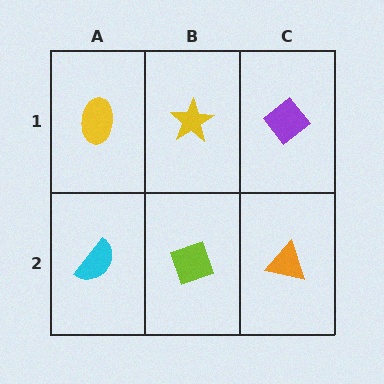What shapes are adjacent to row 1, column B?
A lime diamond (row 2, column B), a yellow ellipse (row 1, column A), a purple diamond (row 1, column C).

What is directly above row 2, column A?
A yellow ellipse.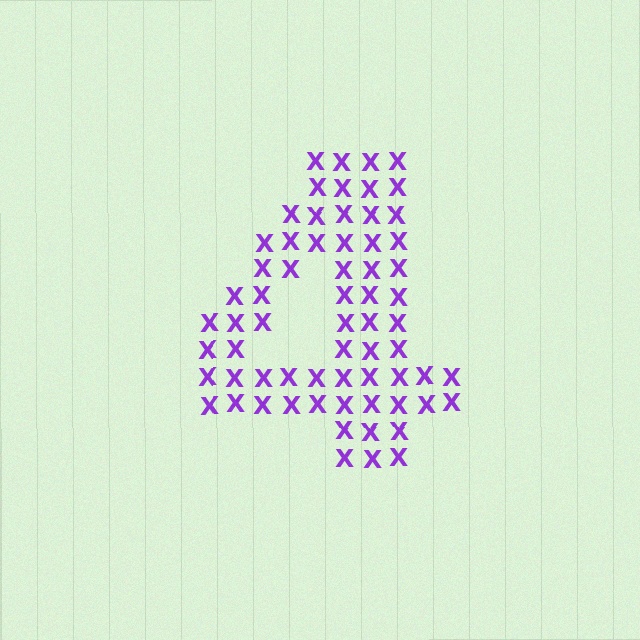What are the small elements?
The small elements are letter X's.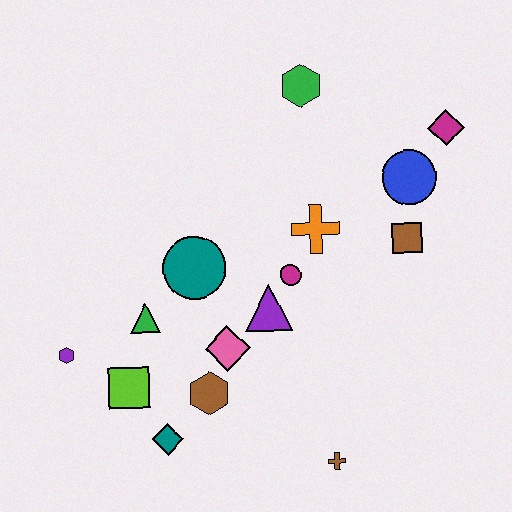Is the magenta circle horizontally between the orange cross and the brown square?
No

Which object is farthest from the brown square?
The purple hexagon is farthest from the brown square.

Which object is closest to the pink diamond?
The brown hexagon is closest to the pink diamond.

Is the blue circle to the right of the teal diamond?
Yes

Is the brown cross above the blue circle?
No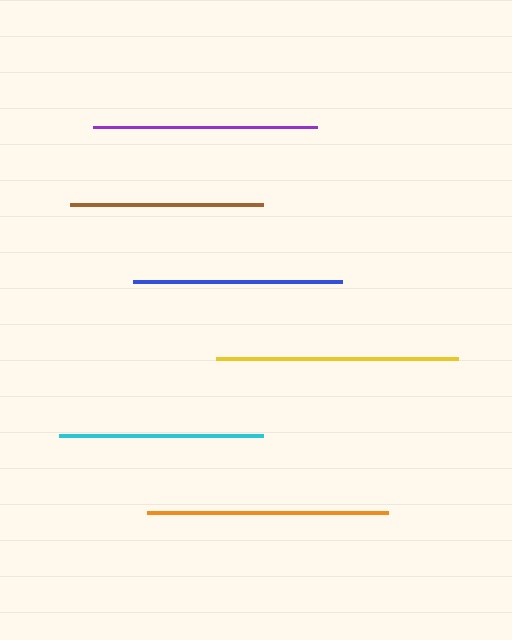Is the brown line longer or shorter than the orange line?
The orange line is longer than the brown line.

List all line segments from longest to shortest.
From longest to shortest: yellow, orange, purple, blue, cyan, brown.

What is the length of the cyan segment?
The cyan segment is approximately 204 pixels long.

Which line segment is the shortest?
The brown line is the shortest at approximately 193 pixels.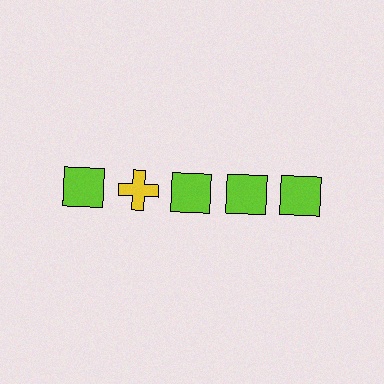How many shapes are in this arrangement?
There are 5 shapes arranged in a grid pattern.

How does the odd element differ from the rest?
It differs in both color (yellow instead of lime) and shape (cross instead of square).